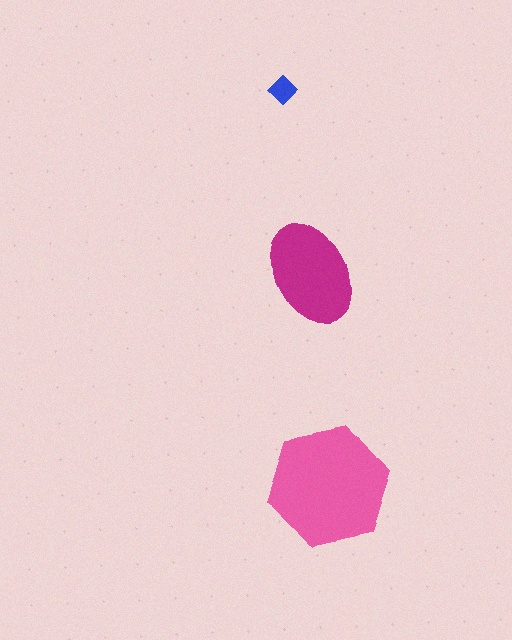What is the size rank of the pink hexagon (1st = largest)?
1st.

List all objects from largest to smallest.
The pink hexagon, the magenta ellipse, the blue diamond.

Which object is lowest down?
The pink hexagon is bottommost.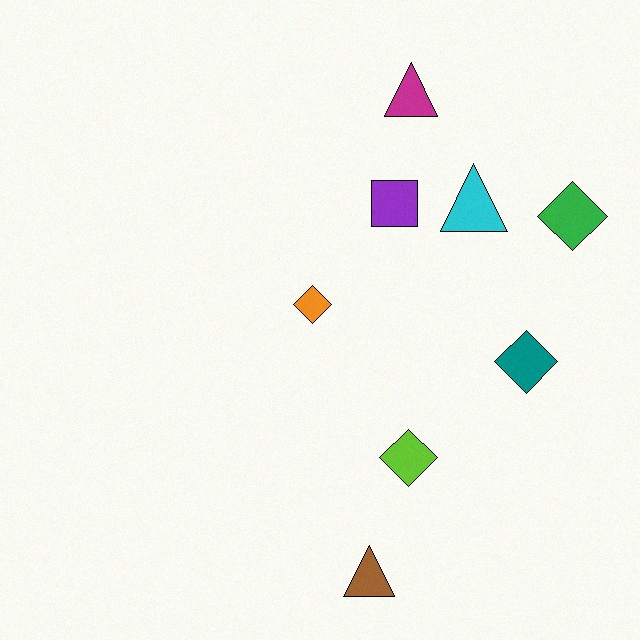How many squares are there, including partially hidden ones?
There is 1 square.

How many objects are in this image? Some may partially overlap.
There are 8 objects.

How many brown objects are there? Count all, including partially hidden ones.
There is 1 brown object.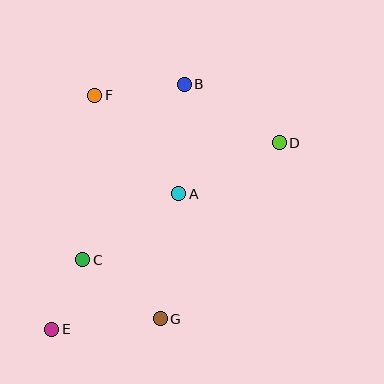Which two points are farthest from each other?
Points D and E are farthest from each other.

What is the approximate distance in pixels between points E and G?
The distance between E and G is approximately 109 pixels.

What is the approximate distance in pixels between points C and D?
The distance between C and D is approximately 229 pixels.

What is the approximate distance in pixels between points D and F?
The distance between D and F is approximately 190 pixels.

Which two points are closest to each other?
Points C and E are closest to each other.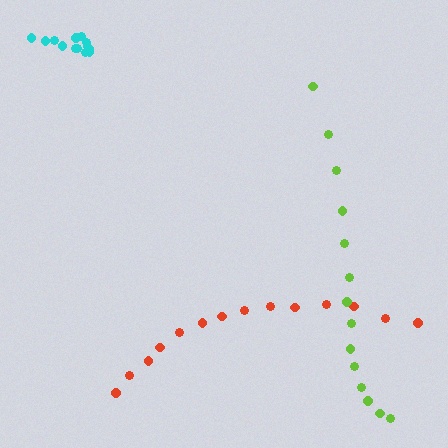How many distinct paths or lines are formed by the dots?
There are 3 distinct paths.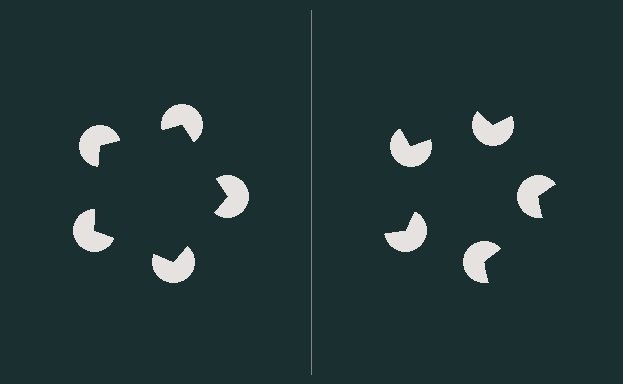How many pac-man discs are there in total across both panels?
10 — 5 on each side.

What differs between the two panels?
The pac-man discs are positioned identically on both sides; only the wedge orientations differ. On the left they align to a pentagon; on the right they are misaligned.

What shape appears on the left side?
An illusory pentagon.